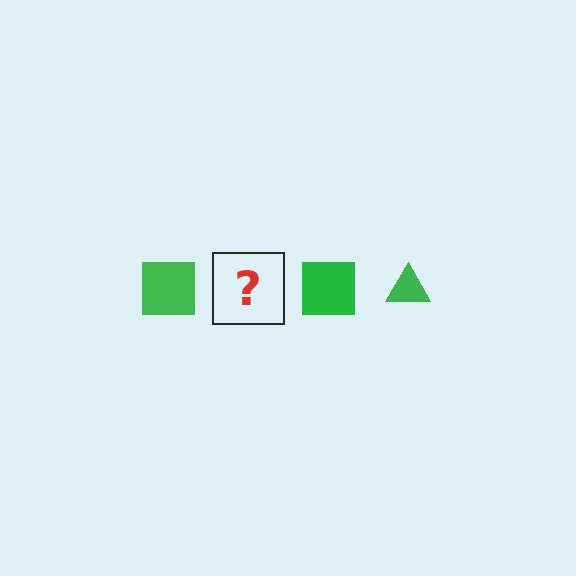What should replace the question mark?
The question mark should be replaced with a green triangle.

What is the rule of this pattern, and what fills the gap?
The rule is that the pattern cycles through square, triangle shapes in green. The gap should be filled with a green triangle.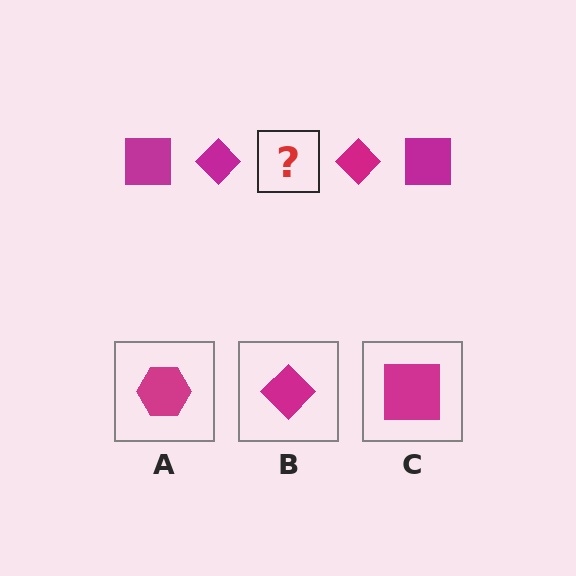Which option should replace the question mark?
Option C.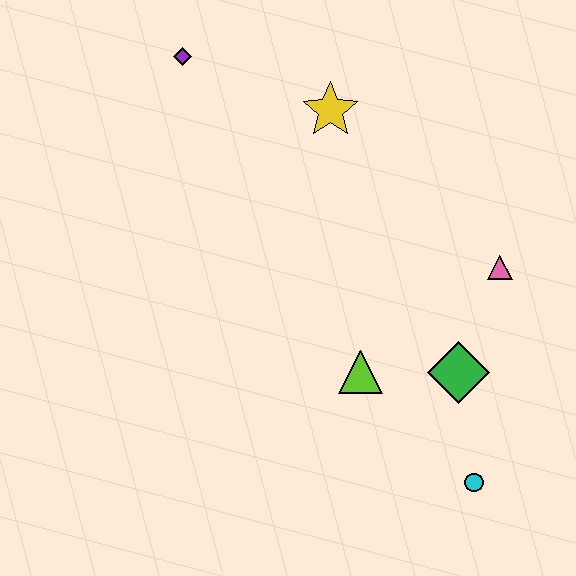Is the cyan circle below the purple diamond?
Yes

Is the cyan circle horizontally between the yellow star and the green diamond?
No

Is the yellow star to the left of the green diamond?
Yes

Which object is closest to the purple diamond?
The yellow star is closest to the purple diamond.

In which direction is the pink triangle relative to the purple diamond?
The pink triangle is to the right of the purple diamond.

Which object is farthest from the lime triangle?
The purple diamond is farthest from the lime triangle.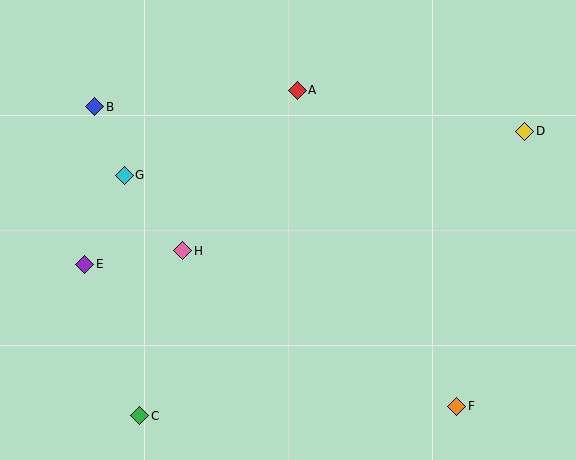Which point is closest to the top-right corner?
Point D is closest to the top-right corner.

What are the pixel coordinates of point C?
Point C is at (140, 416).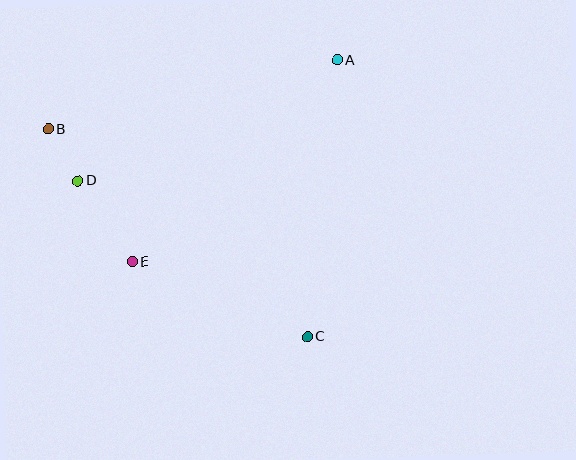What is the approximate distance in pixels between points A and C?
The distance between A and C is approximately 278 pixels.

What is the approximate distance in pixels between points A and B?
The distance between A and B is approximately 297 pixels.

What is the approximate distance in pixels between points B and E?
The distance between B and E is approximately 157 pixels.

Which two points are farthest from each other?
Points B and C are farthest from each other.